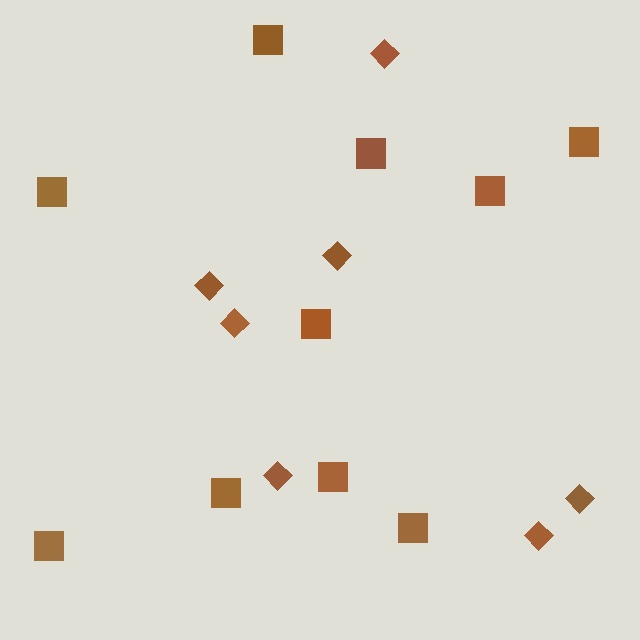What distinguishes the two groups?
There are 2 groups: one group of diamonds (7) and one group of squares (10).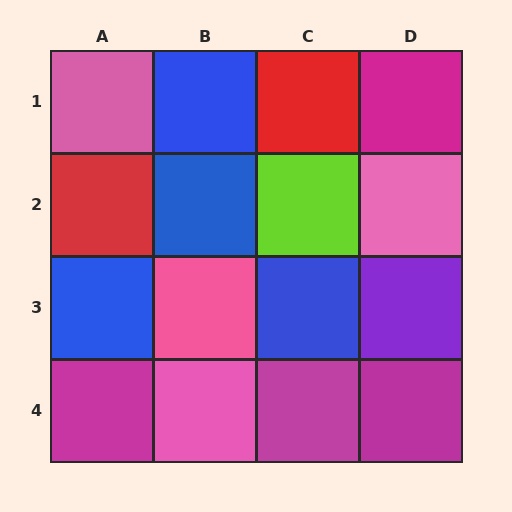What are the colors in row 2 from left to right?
Red, blue, lime, pink.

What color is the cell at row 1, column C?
Red.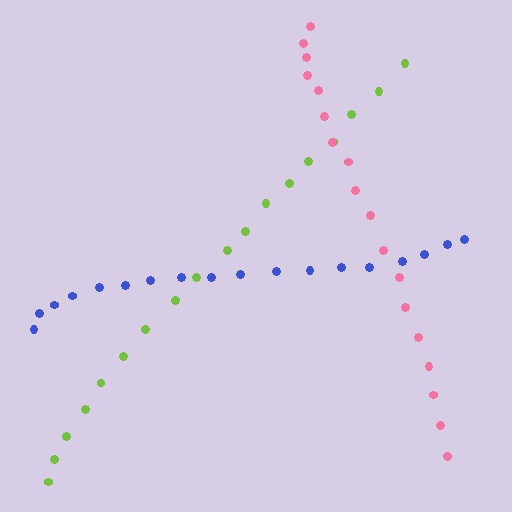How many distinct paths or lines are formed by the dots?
There are 3 distinct paths.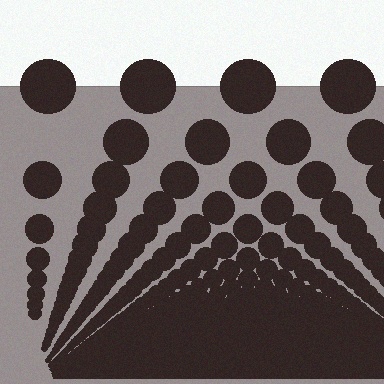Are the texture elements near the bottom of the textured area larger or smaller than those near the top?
Smaller. The gradient is inverted — elements near the bottom are smaller and denser.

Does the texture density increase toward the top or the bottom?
Density increases toward the bottom.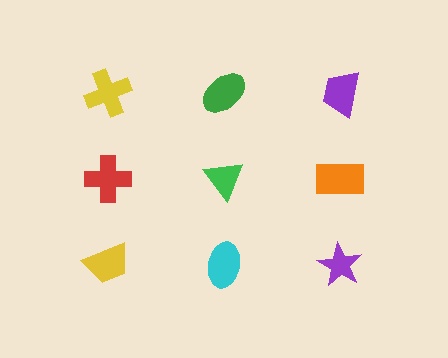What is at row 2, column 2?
A green triangle.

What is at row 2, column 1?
A red cross.